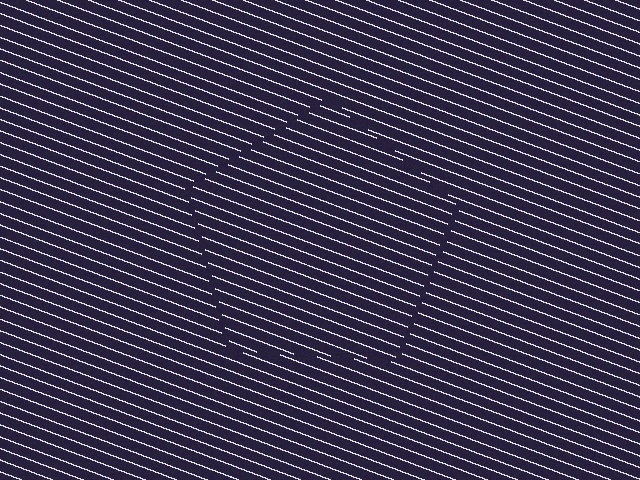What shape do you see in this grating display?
An illusory pentagon. The interior of the shape contains the same grating, shifted by half a period — the contour is defined by the phase discontinuity where line-ends from the inner and outer gratings abut.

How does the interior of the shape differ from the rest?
The interior of the shape contains the same grating, shifted by half a period — the contour is defined by the phase discontinuity where line-ends from the inner and outer gratings abut.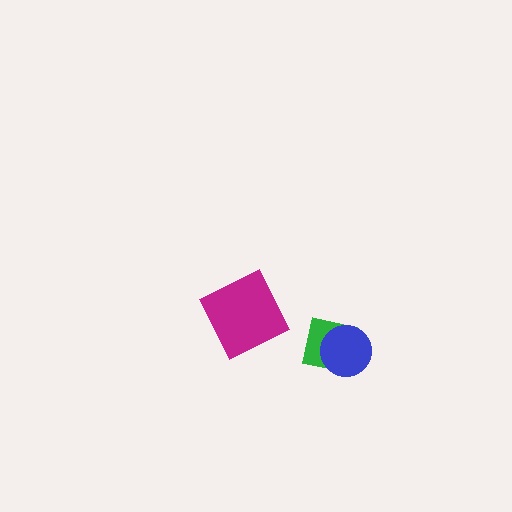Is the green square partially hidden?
Yes, it is partially covered by another shape.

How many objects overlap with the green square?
1 object overlaps with the green square.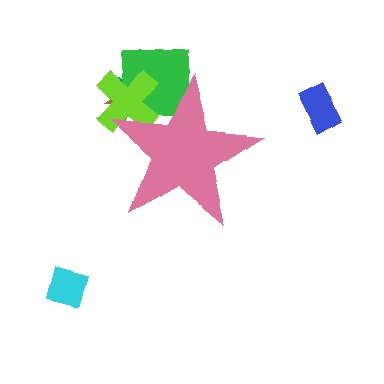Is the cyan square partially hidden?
No, the cyan square is fully visible.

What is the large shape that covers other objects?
A pink star.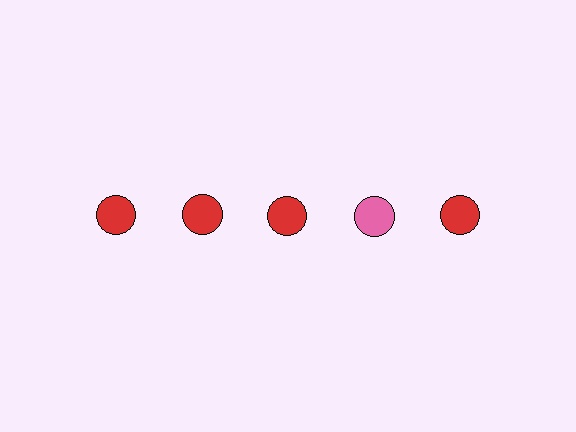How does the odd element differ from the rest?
It has a different color: pink instead of red.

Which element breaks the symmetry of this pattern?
The pink circle in the top row, second from right column breaks the symmetry. All other shapes are red circles.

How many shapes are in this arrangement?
There are 5 shapes arranged in a grid pattern.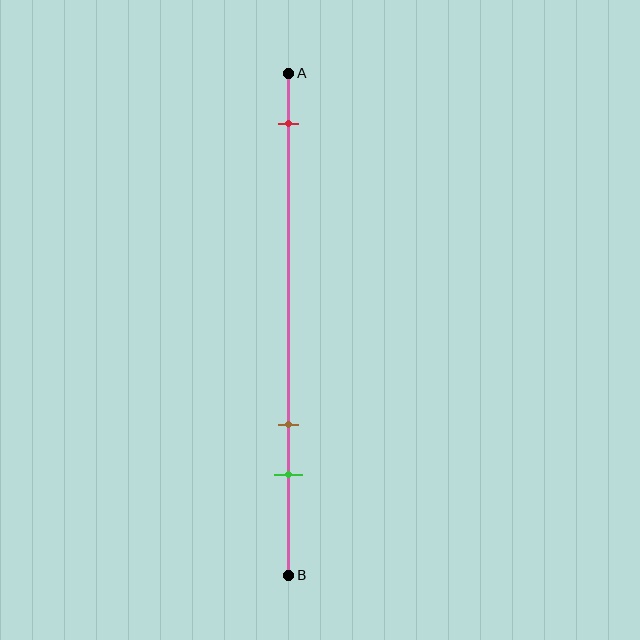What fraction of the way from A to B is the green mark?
The green mark is approximately 80% (0.8) of the way from A to B.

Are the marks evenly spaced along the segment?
No, the marks are not evenly spaced.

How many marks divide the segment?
There are 3 marks dividing the segment.